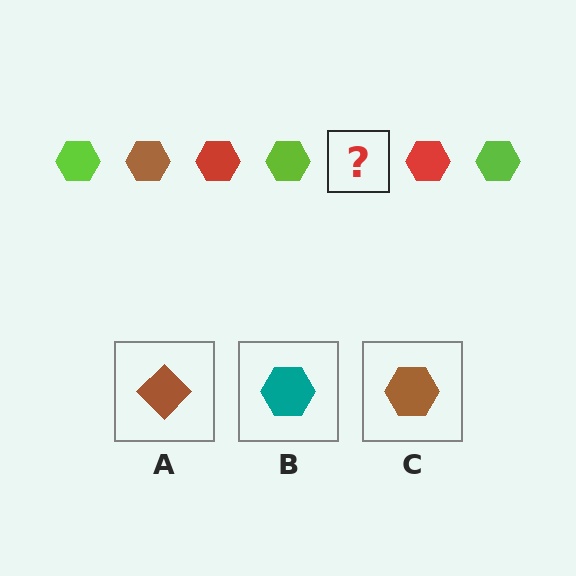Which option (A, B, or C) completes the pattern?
C.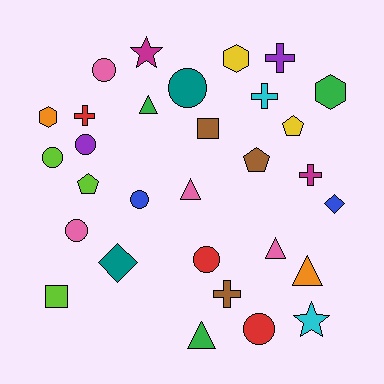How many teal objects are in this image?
There are 2 teal objects.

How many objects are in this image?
There are 30 objects.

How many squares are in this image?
There are 2 squares.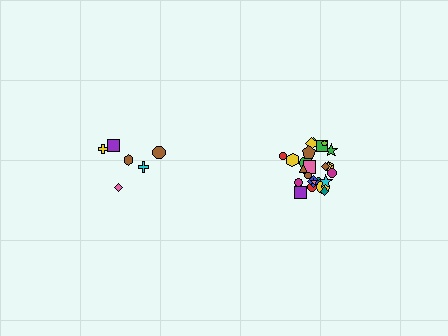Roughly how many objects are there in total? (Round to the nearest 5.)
Roughly 30 objects in total.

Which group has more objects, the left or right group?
The right group.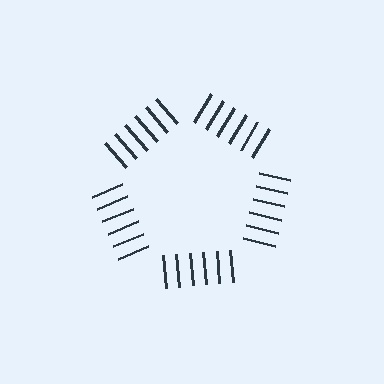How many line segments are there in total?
30 — 6 along each of the 5 edges.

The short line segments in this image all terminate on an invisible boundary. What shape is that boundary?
An illusory pentagon — the line segments terminate on its edges but no continuous stroke is drawn.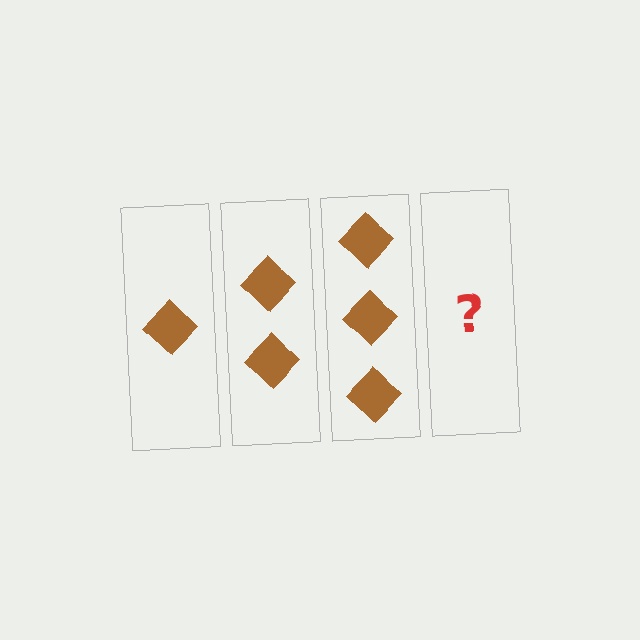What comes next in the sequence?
The next element should be 4 diamonds.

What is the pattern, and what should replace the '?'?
The pattern is that each step adds one more diamond. The '?' should be 4 diamonds.